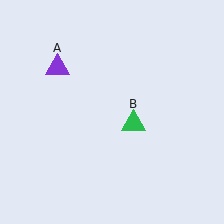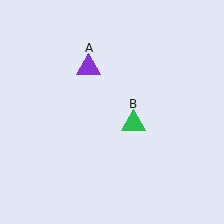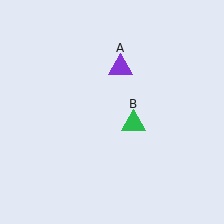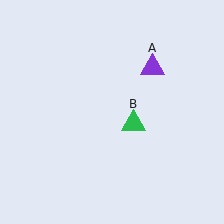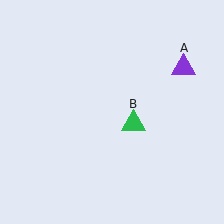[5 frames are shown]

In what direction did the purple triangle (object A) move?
The purple triangle (object A) moved right.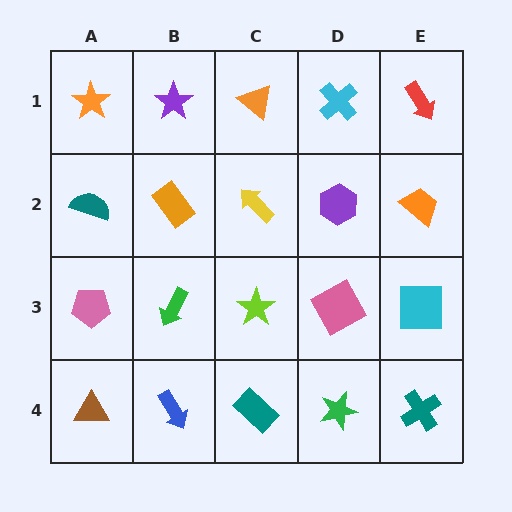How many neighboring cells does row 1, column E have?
2.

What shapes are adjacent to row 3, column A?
A teal semicircle (row 2, column A), a brown triangle (row 4, column A), a green arrow (row 3, column B).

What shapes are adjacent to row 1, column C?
A yellow arrow (row 2, column C), a purple star (row 1, column B), a cyan cross (row 1, column D).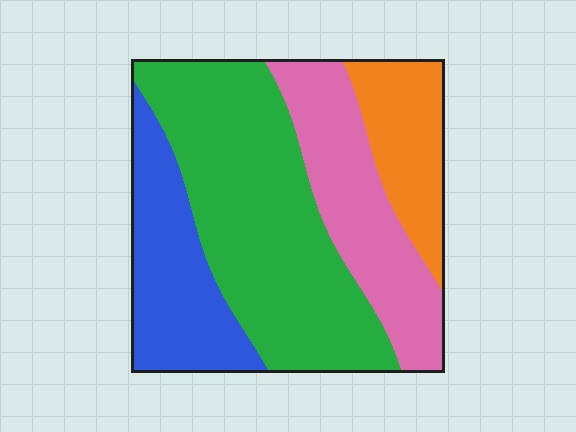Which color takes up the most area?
Green, at roughly 45%.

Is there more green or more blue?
Green.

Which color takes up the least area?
Orange, at roughly 15%.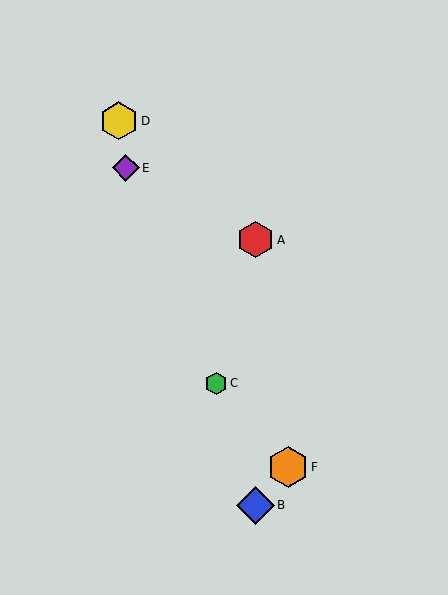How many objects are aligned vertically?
2 objects (A, B) are aligned vertically.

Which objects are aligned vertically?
Objects A, B are aligned vertically.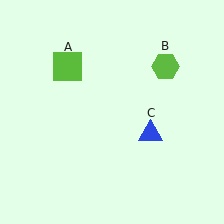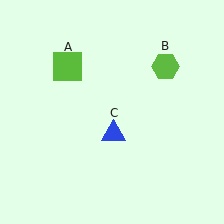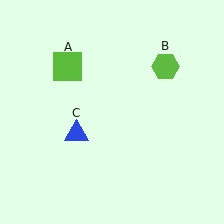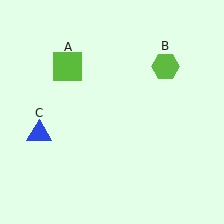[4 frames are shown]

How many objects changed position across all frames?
1 object changed position: blue triangle (object C).